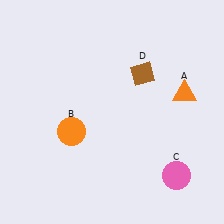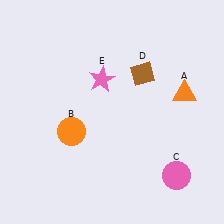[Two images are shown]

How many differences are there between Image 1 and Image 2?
There is 1 difference between the two images.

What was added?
A pink star (E) was added in Image 2.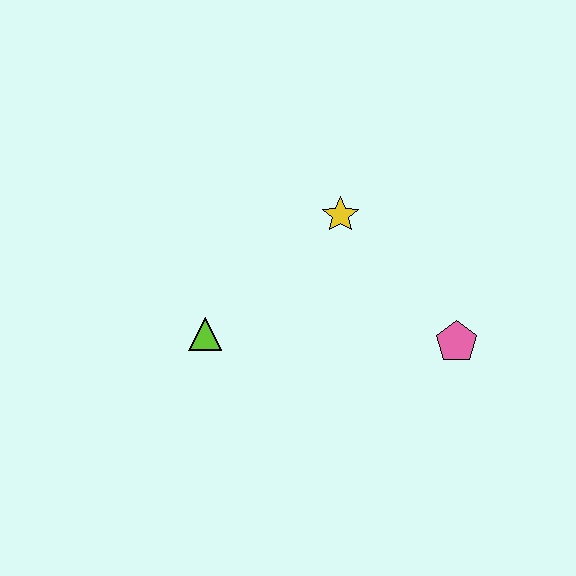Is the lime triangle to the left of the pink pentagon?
Yes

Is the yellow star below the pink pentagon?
No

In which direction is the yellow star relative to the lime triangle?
The yellow star is to the right of the lime triangle.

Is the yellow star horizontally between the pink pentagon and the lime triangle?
Yes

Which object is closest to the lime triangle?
The yellow star is closest to the lime triangle.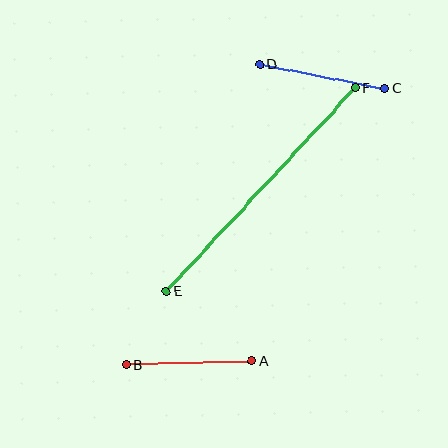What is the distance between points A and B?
The distance is approximately 125 pixels.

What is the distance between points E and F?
The distance is approximately 278 pixels.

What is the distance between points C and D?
The distance is approximately 127 pixels.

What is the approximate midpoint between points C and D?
The midpoint is at approximately (322, 77) pixels.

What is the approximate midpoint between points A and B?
The midpoint is at approximately (189, 363) pixels.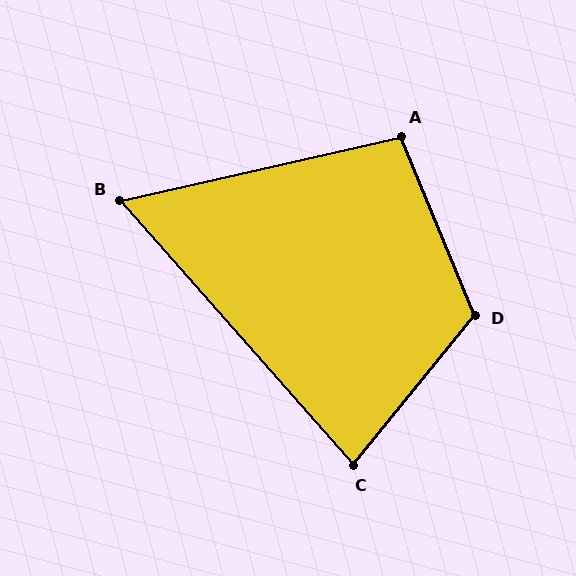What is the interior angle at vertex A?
Approximately 100 degrees (obtuse).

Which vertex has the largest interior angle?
D, at approximately 118 degrees.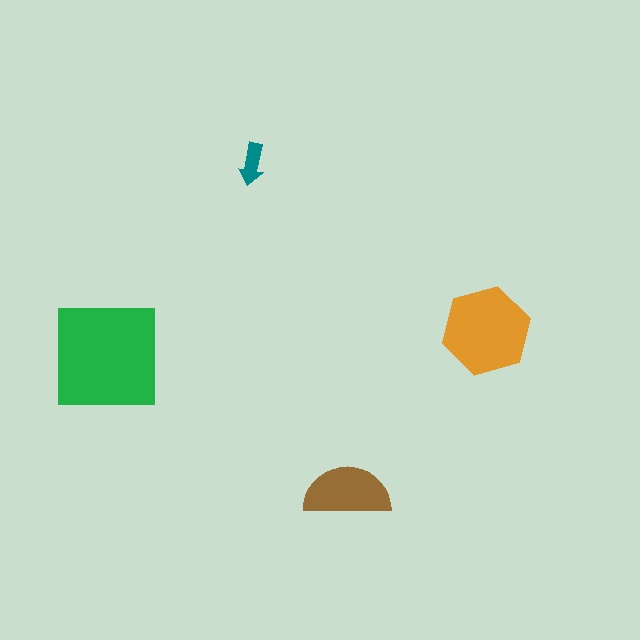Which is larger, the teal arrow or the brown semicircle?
The brown semicircle.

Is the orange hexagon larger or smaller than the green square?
Smaller.